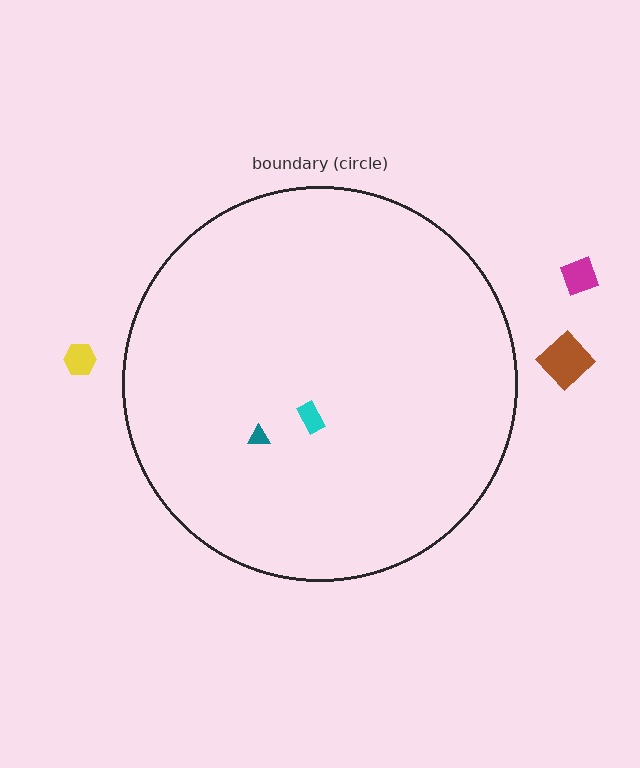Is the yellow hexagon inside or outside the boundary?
Outside.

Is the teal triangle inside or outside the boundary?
Inside.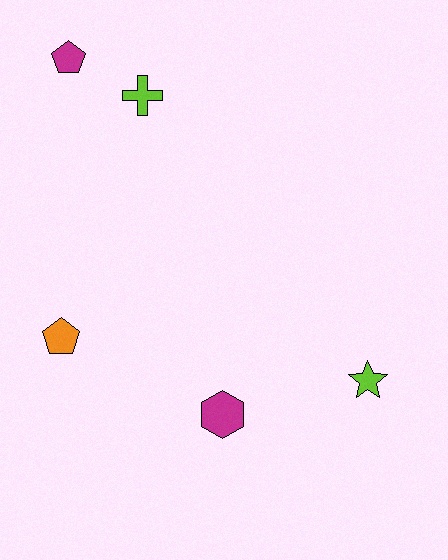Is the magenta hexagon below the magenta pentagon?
Yes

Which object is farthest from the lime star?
The magenta pentagon is farthest from the lime star.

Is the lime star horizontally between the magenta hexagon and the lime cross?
No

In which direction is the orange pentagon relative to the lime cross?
The orange pentagon is below the lime cross.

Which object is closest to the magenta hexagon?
The lime star is closest to the magenta hexagon.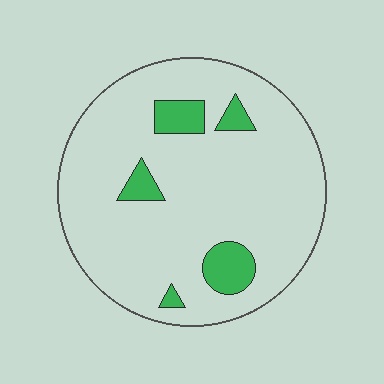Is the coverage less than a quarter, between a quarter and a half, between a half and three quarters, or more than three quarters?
Less than a quarter.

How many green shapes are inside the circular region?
5.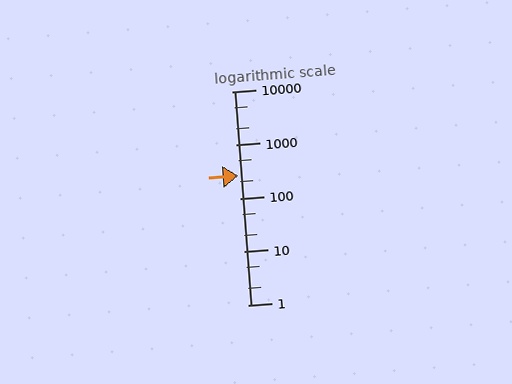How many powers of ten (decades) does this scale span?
The scale spans 4 decades, from 1 to 10000.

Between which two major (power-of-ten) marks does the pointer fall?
The pointer is between 100 and 1000.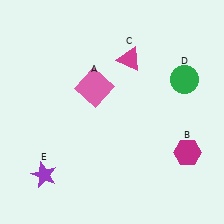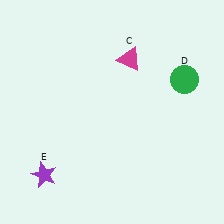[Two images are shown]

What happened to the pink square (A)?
The pink square (A) was removed in Image 2. It was in the top-left area of Image 1.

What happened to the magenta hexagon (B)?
The magenta hexagon (B) was removed in Image 2. It was in the bottom-right area of Image 1.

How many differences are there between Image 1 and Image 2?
There are 2 differences between the two images.